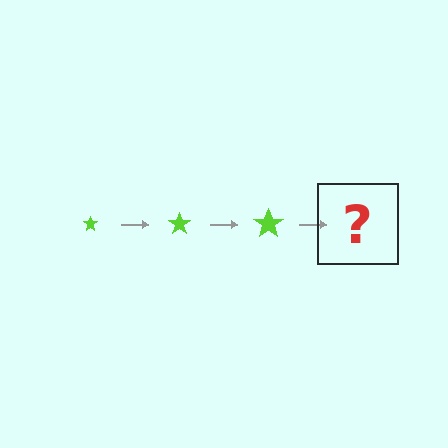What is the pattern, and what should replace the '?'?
The pattern is that the star gets progressively larger each step. The '?' should be a lime star, larger than the previous one.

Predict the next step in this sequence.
The next step is a lime star, larger than the previous one.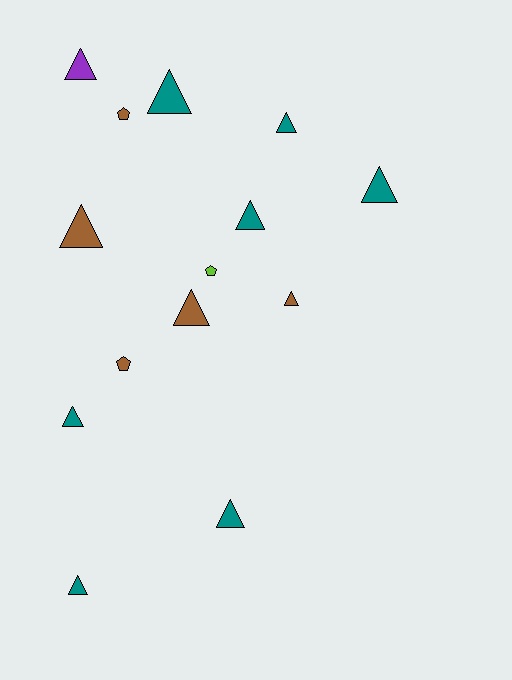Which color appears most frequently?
Teal, with 7 objects.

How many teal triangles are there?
There are 7 teal triangles.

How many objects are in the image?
There are 14 objects.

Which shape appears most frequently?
Triangle, with 11 objects.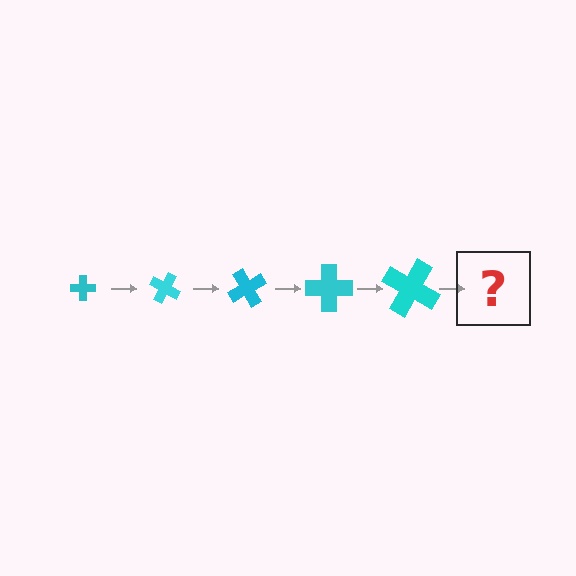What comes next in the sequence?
The next element should be a cross, larger than the previous one and rotated 150 degrees from the start.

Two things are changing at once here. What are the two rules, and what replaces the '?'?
The two rules are that the cross grows larger each step and it rotates 30 degrees each step. The '?' should be a cross, larger than the previous one and rotated 150 degrees from the start.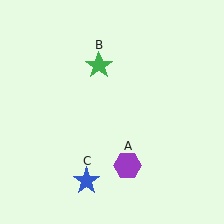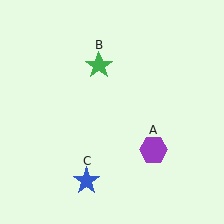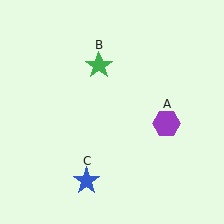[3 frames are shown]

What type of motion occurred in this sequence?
The purple hexagon (object A) rotated counterclockwise around the center of the scene.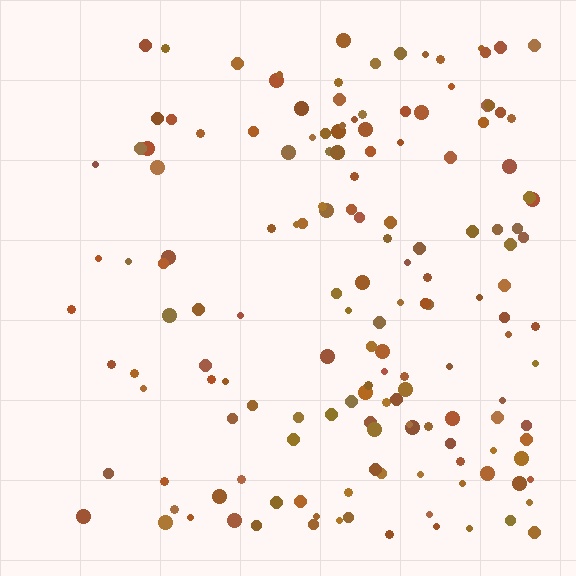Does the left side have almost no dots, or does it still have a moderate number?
Still a moderate number, just noticeably fewer than the right.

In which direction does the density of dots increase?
From left to right, with the right side densest.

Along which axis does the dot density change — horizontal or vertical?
Horizontal.